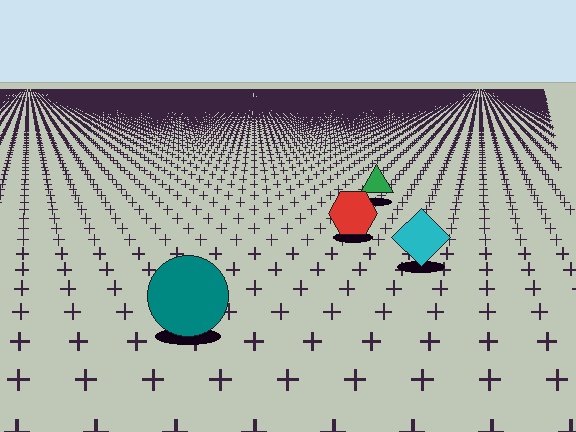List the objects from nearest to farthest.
From nearest to farthest: the teal circle, the cyan diamond, the red hexagon, the green triangle.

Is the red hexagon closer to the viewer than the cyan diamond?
No. The cyan diamond is closer — you can tell from the texture gradient: the ground texture is coarser near it.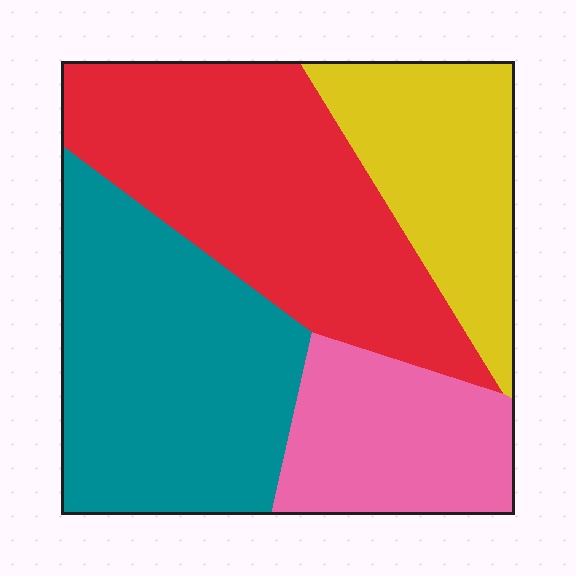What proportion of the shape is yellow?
Yellow covers around 20% of the shape.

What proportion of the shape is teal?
Teal takes up about one third (1/3) of the shape.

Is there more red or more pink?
Red.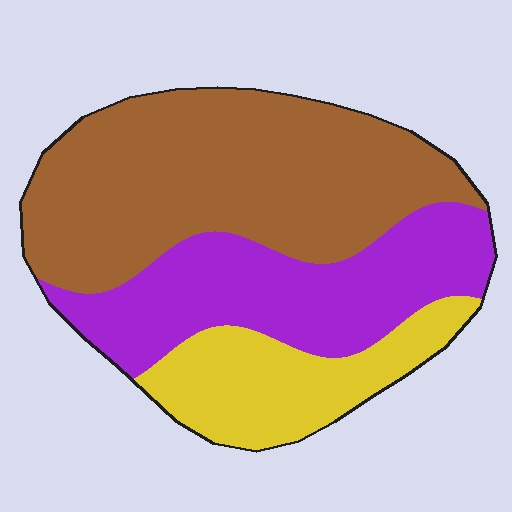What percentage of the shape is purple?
Purple takes up about one third (1/3) of the shape.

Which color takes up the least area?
Yellow, at roughly 20%.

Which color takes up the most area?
Brown, at roughly 50%.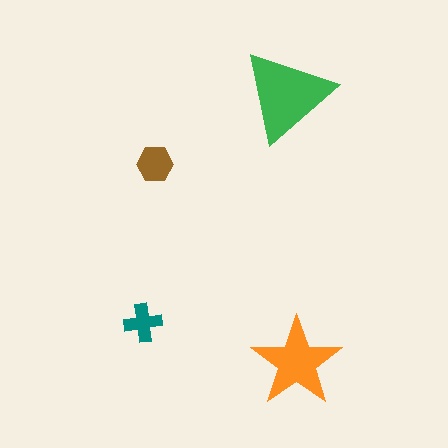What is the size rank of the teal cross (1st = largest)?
4th.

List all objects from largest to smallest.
The green triangle, the orange star, the brown hexagon, the teal cross.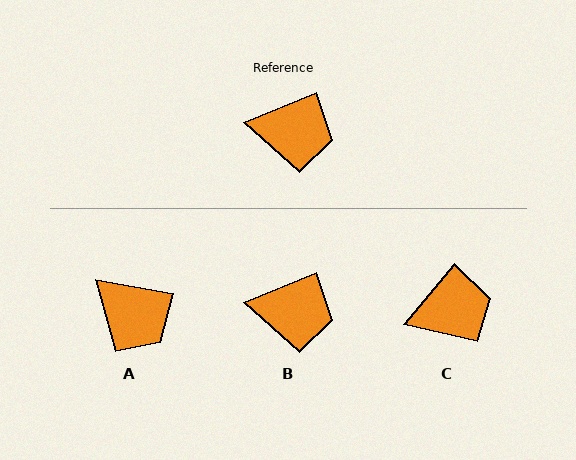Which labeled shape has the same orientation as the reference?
B.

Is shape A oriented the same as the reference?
No, it is off by about 33 degrees.